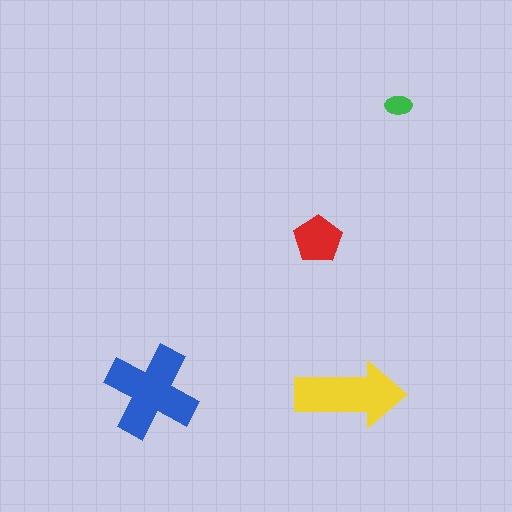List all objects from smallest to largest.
The green ellipse, the red pentagon, the yellow arrow, the blue cross.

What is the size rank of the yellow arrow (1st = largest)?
2nd.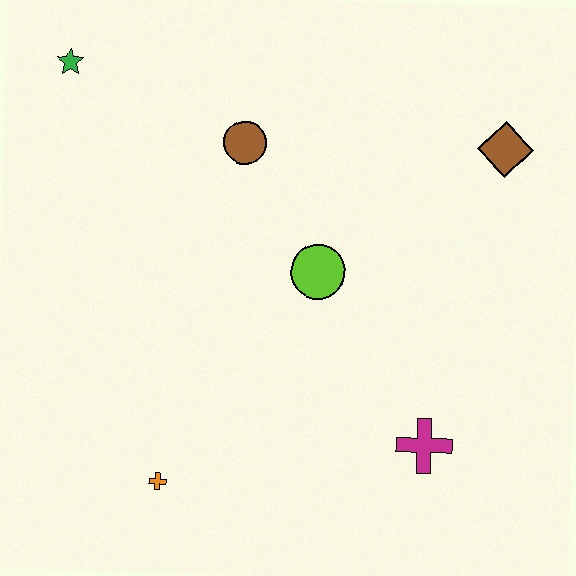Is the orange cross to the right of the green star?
Yes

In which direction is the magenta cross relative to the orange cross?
The magenta cross is to the right of the orange cross.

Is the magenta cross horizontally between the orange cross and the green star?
No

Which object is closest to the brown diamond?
The lime circle is closest to the brown diamond.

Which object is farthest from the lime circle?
The green star is farthest from the lime circle.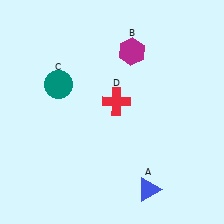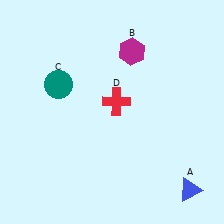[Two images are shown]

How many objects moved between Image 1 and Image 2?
1 object moved between the two images.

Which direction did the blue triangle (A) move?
The blue triangle (A) moved right.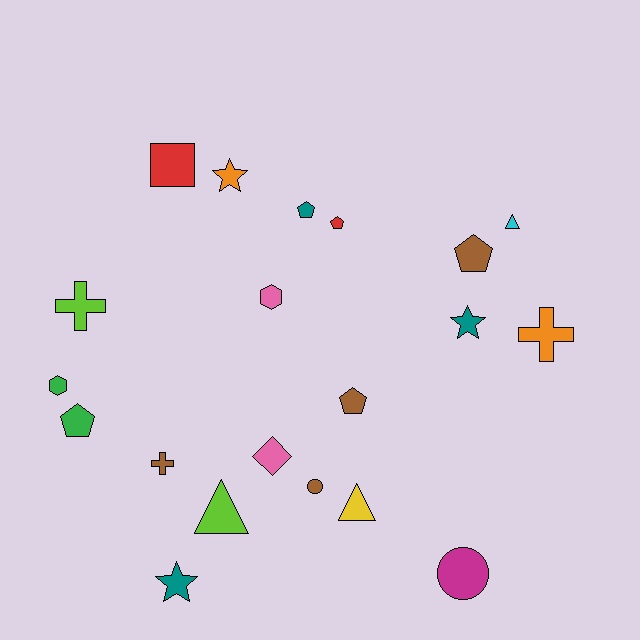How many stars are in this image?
There are 3 stars.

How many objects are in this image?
There are 20 objects.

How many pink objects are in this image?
There are 2 pink objects.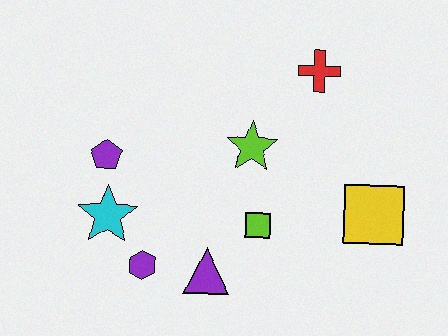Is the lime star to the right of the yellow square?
No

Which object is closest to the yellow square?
The lime square is closest to the yellow square.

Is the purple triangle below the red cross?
Yes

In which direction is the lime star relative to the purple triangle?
The lime star is above the purple triangle.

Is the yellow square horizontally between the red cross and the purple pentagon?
No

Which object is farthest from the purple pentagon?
The yellow square is farthest from the purple pentagon.